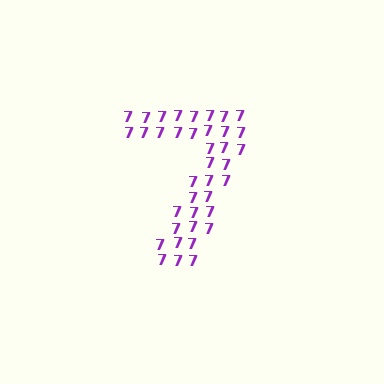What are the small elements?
The small elements are digit 7's.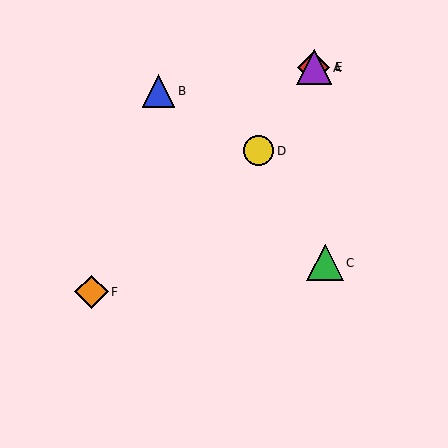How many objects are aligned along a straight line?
3 objects (A, D, E) are aligned along a straight line.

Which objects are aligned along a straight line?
Objects A, D, E are aligned along a straight line.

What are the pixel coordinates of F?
Object F is at (91, 292).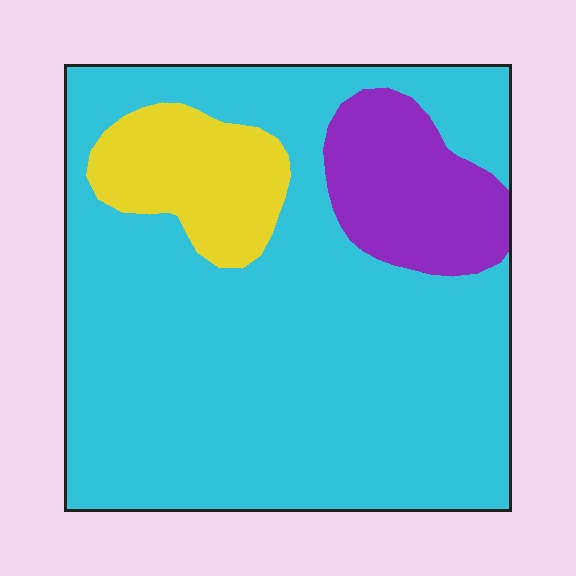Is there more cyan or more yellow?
Cyan.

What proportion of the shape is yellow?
Yellow takes up about one tenth (1/10) of the shape.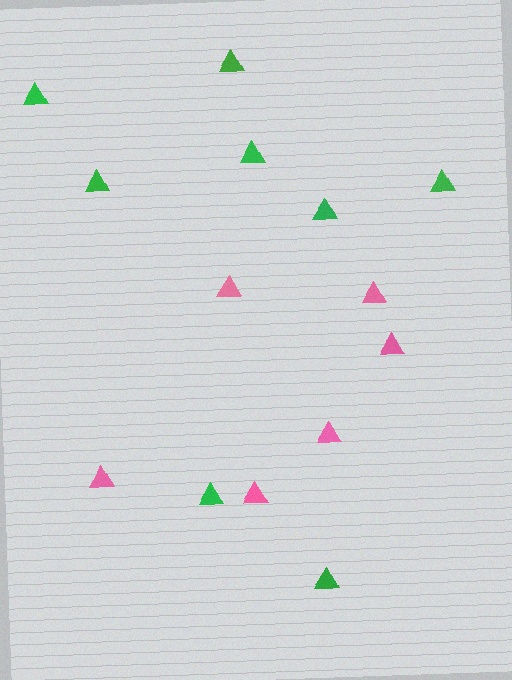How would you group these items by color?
There are 2 groups: one group of pink triangles (6) and one group of green triangles (8).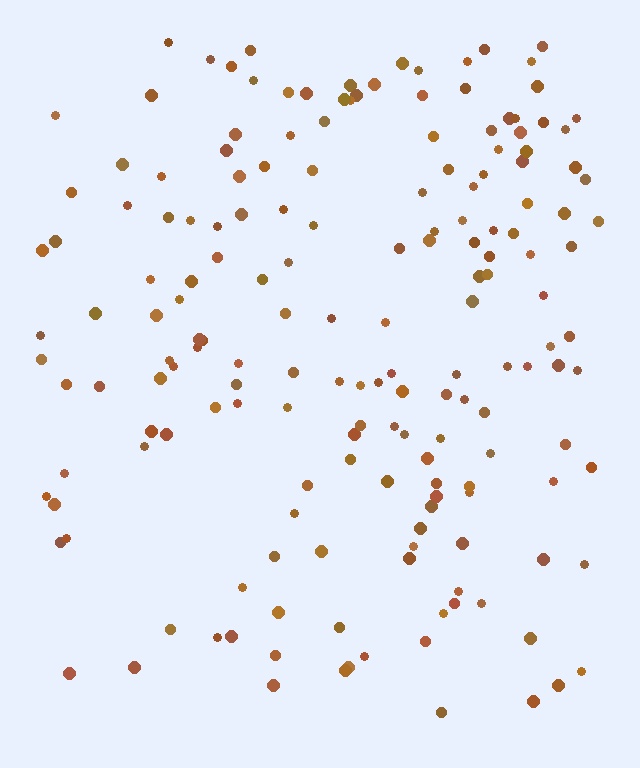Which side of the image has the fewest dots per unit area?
The bottom.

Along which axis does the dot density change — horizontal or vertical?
Vertical.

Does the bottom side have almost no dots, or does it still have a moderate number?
Still a moderate number, just noticeably fewer than the top.